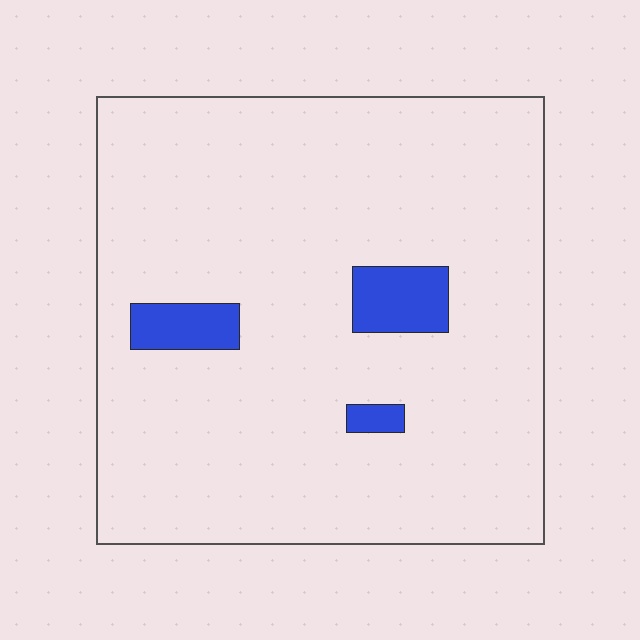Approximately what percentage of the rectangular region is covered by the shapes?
Approximately 5%.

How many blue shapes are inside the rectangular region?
3.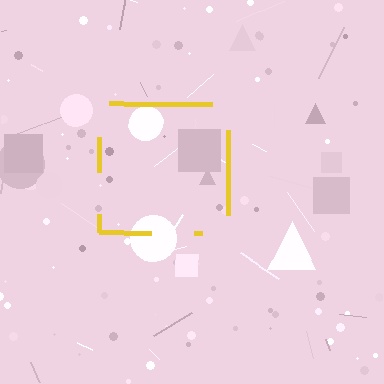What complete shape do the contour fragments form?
The contour fragments form a square.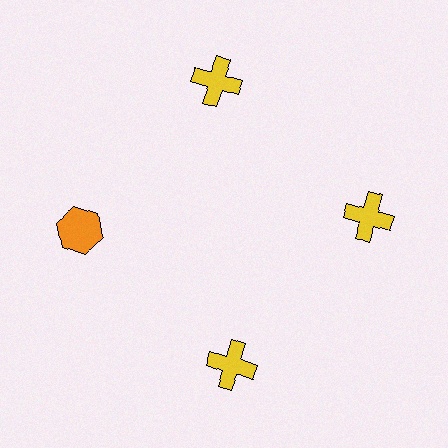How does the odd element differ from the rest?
It differs in both color (orange instead of yellow) and shape (hexagon instead of cross).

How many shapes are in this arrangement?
There are 4 shapes arranged in a ring pattern.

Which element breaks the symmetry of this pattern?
The orange hexagon at roughly the 9 o'clock position breaks the symmetry. All other shapes are yellow crosses.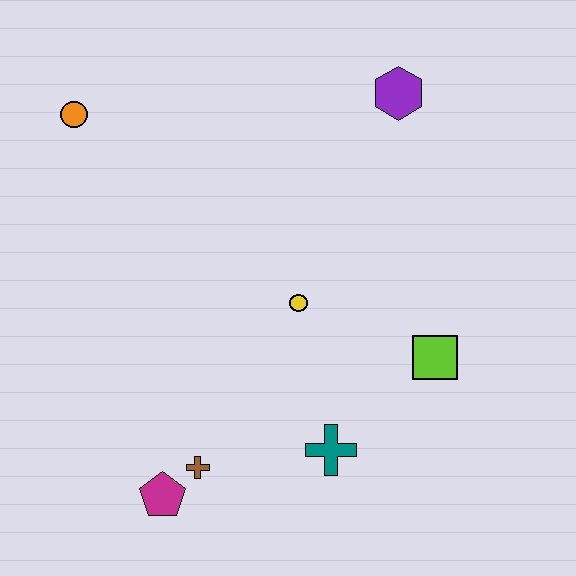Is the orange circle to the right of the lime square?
No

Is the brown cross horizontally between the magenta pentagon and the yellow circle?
Yes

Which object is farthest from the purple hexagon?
The magenta pentagon is farthest from the purple hexagon.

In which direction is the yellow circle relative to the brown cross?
The yellow circle is above the brown cross.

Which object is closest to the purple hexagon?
The yellow circle is closest to the purple hexagon.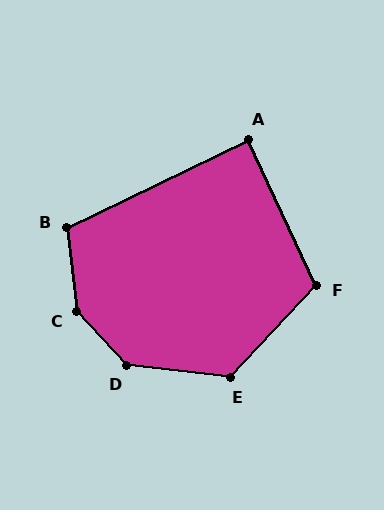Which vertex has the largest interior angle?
C, at approximately 144 degrees.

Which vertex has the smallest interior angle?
A, at approximately 89 degrees.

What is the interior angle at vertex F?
Approximately 112 degrees (obtuse).